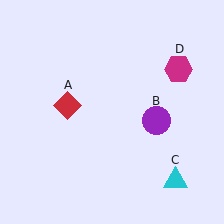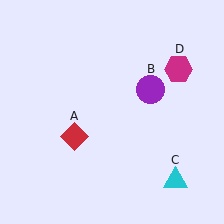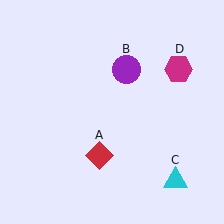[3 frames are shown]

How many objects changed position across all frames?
2 objects changed position: red diamond (object A), purple circle (object B).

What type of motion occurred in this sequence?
The red diamond (object A), purple circle (object B) rotated counterclockwise around the center of the scene.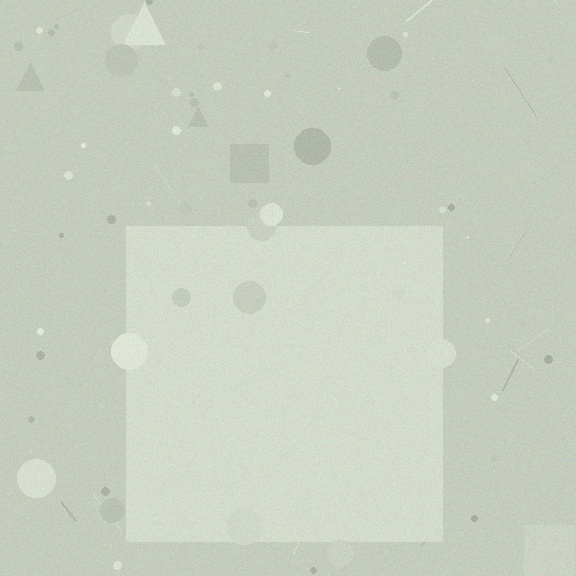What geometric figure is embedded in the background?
A square is embedded in the background.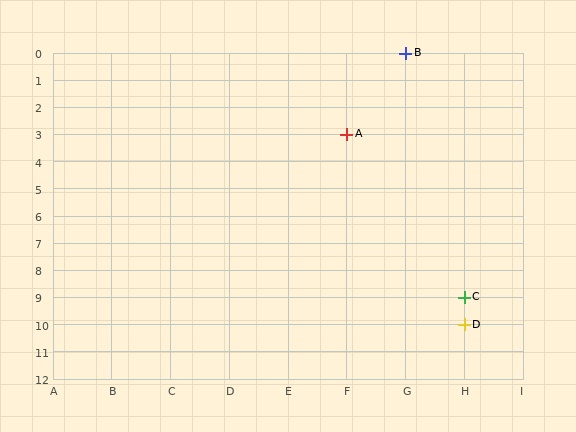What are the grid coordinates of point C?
Point C is at grid coordinates (H, 9).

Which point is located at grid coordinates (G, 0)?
Point B is at (G, 0).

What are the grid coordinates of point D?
Point D is at grid coordinates (H, 10).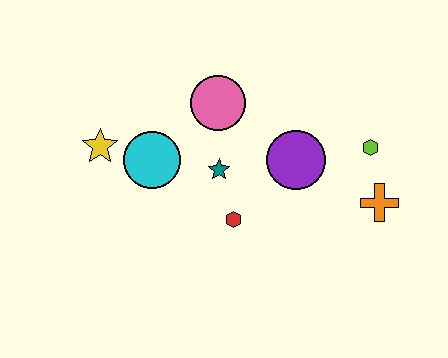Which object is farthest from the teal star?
The orange cross is farthest from the teal star.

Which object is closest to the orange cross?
The lime hexagon is closest to the orange cross.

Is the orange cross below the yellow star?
Yes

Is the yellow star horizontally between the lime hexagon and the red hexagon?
No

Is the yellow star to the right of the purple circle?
No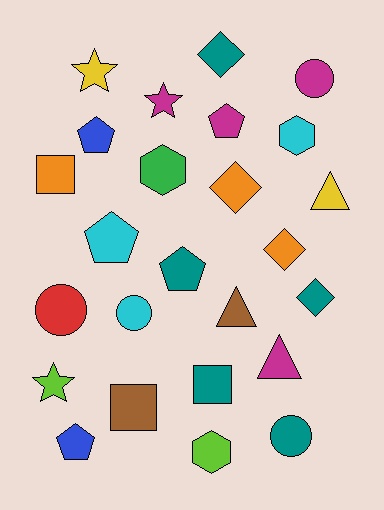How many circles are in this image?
There are 4 circles.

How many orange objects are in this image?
There are 3 orange objects.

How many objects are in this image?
There are 25 objects.